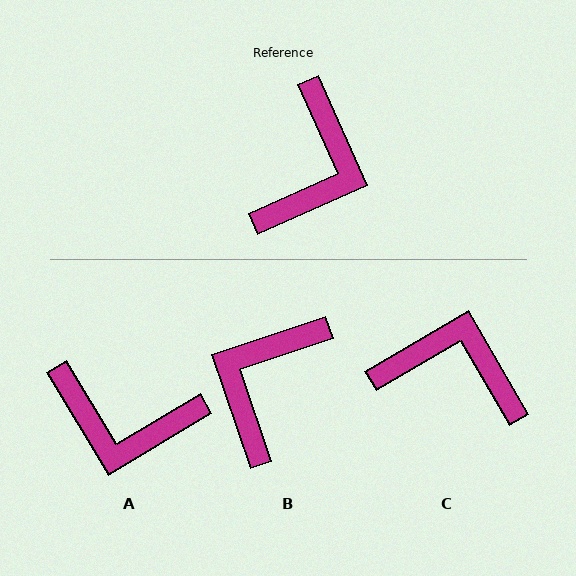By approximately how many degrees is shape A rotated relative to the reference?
Approximately 83 degrees clockwise.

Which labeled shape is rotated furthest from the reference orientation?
B, about 174 degrees away.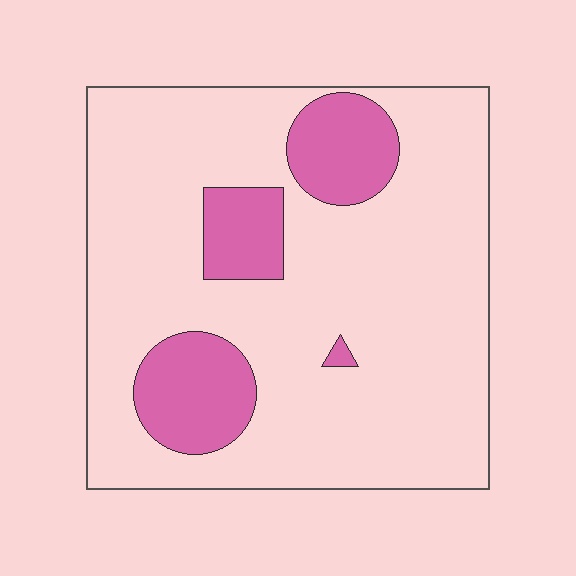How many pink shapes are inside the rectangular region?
4.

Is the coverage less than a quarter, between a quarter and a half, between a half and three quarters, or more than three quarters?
Less than a quarter.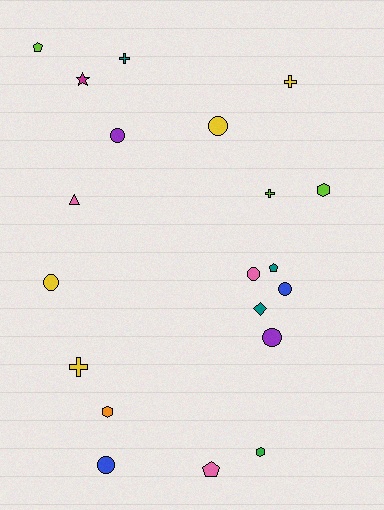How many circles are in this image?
There are 7 circles.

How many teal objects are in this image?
There are 3 teal objects.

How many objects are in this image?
There are 20 objects.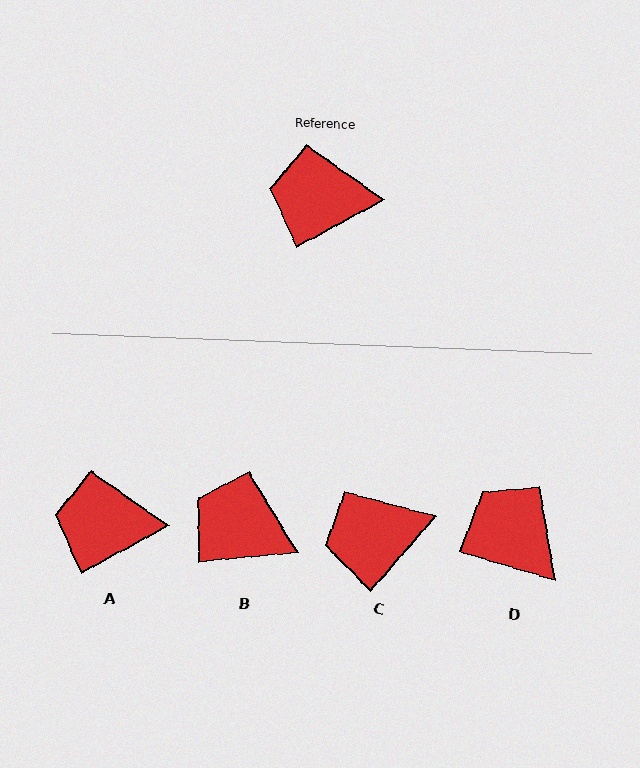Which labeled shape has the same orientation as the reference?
A.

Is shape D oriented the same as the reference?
No, it is off by about 46 degrees.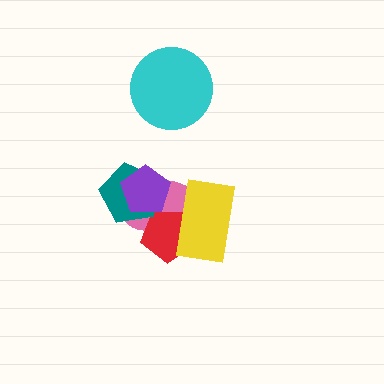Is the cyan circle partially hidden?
No, no other shape covers it.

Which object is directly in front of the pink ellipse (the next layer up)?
The red pentagon is directly in front of the pink ellipse.